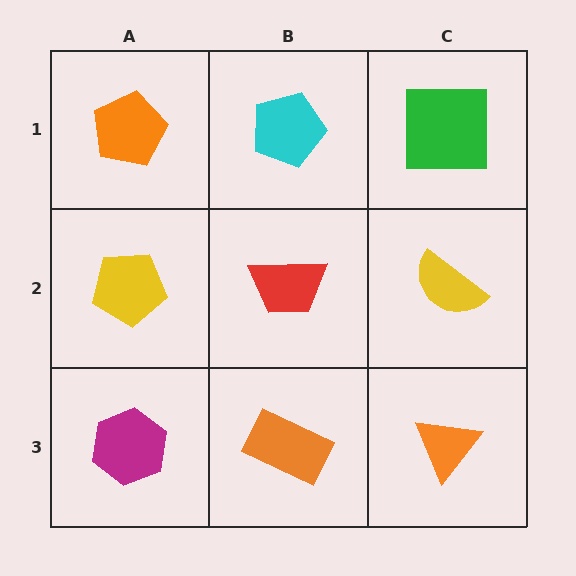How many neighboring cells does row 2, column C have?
3.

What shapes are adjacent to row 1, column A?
A yellow pentagon (row 2, column A), a cyan pentagon (row 1, column B).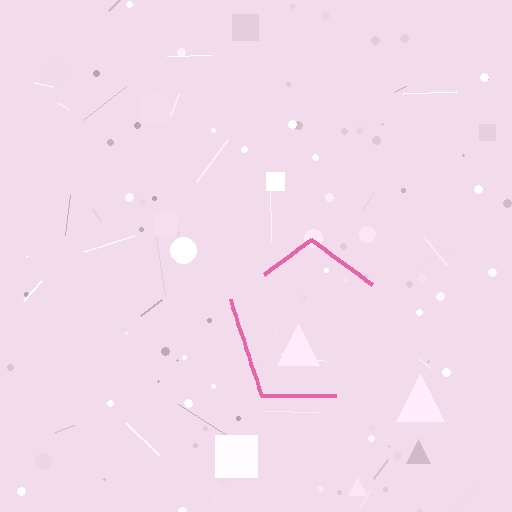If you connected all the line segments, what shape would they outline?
They would outline a pentagon.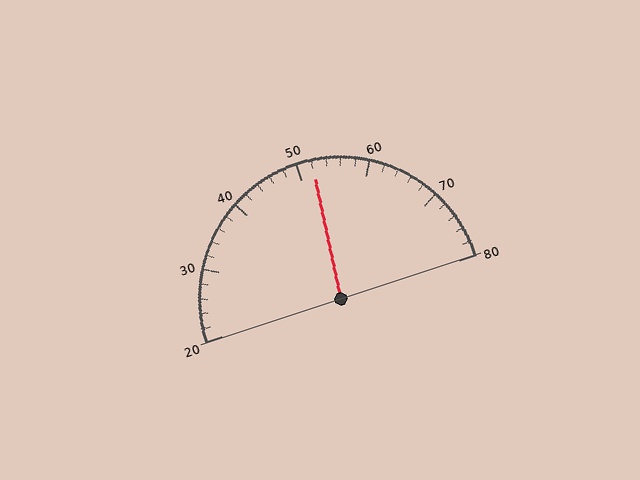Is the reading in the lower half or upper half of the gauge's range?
The reading is in the upper half of the range (20 to 80).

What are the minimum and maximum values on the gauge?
The gauge ranges from 20 to 80.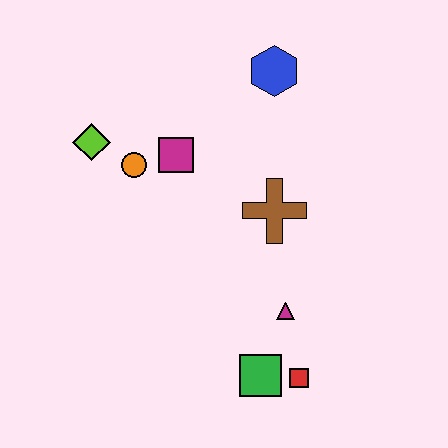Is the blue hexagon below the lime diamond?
No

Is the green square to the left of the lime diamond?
No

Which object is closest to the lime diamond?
The orange circle is closest to the lime diamond.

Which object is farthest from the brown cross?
The lime diamond is farthest from the brown cross.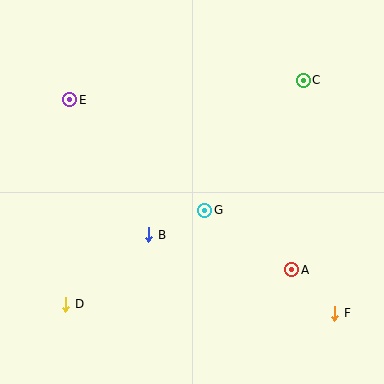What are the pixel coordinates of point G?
Point G is at (205, 210).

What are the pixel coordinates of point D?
Point D is at (66, 304).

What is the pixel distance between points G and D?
The distance between G and D is 167 pixels.